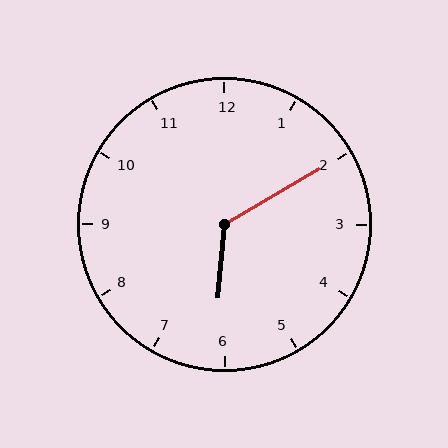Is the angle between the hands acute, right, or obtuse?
It is obtuse.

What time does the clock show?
6:10.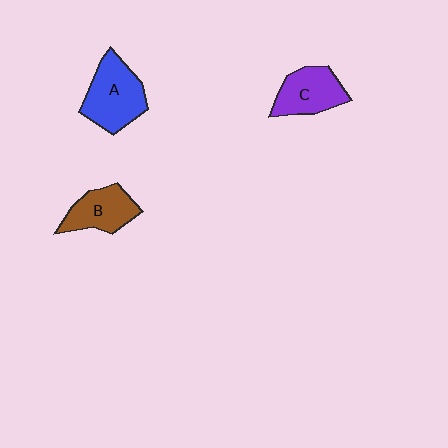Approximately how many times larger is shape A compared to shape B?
Approximately 1.3 times.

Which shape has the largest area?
Shape A (blue).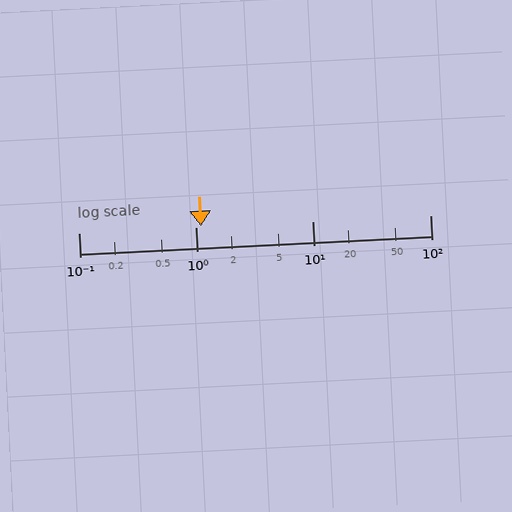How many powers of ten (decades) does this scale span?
The scale spans 3 decades, from 0.1 to 100.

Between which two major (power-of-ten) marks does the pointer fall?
The pointer is between 1 and 10.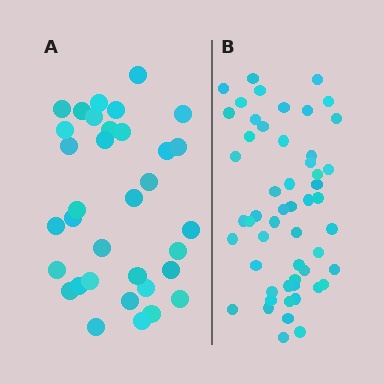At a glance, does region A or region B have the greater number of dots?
Region B (the right region) has more dots.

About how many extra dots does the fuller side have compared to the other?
Region B has approximately 20 more dots than region A.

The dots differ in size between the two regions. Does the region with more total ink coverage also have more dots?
No. Region A has more total ink coverage because its dots are larger, but region B actually contains more individual dots. Total area can be misleading — the number of items is what matters here.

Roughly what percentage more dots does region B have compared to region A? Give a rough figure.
About 55% more.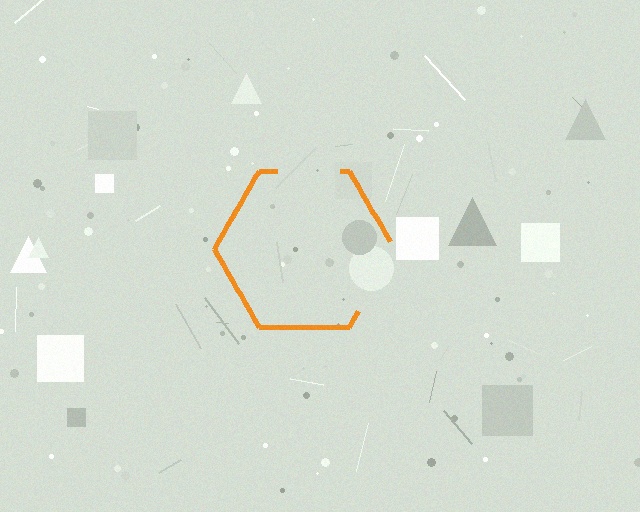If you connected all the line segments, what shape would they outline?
They would outline a hexagon.